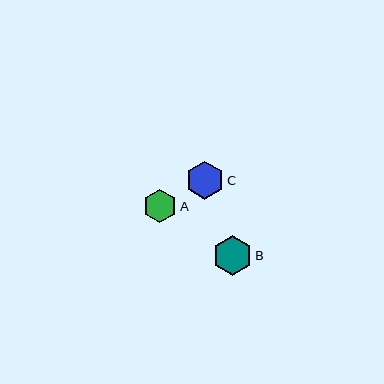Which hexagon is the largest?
Hexagon B is the largest with a size of approximately 40 pixels.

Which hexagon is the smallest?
Hexagon A is the smallest with a size of approximately 33 pixels.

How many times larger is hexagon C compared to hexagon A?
Hexagon C is approximately 1.1 times the size of hexagon A.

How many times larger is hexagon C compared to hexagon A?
Hexagon C is approximately 1.1 times the size of hexagon A.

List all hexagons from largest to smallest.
From largest to smallest: B, C, A.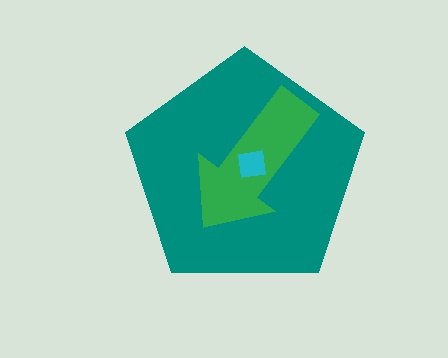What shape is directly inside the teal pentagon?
The green arrow.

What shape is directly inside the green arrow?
The cyan square.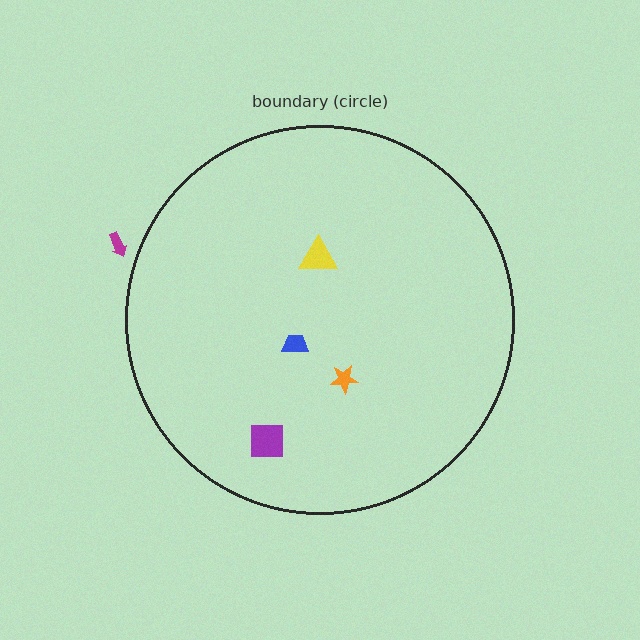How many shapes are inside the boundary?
4 inside, 1 outside.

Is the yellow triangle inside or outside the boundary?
Inside.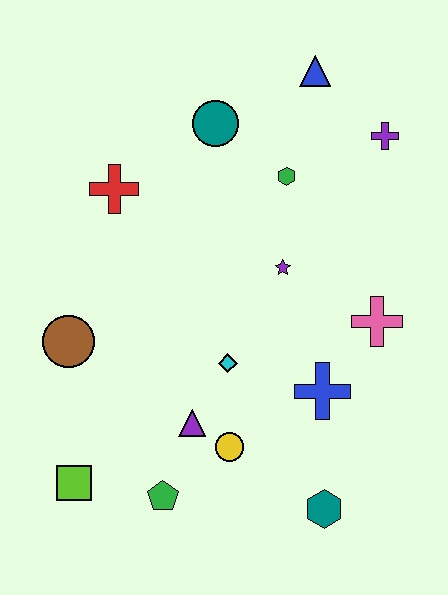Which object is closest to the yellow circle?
The purple triangle is closest to the yellow circle.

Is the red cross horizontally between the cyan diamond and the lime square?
Yes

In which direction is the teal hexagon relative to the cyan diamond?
The teal hexagon is below the cyan diamond.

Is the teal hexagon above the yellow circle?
No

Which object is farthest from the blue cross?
The blue triangle is farthest from the blue cross.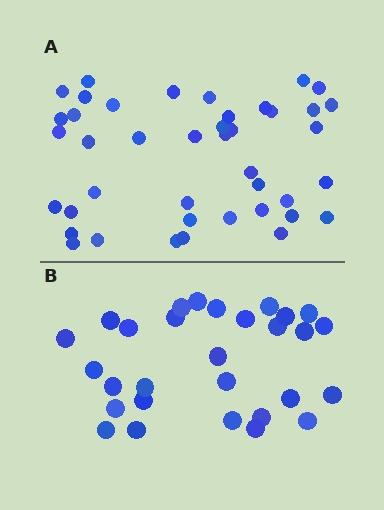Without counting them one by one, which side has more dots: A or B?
Region A (the top region) has more dots.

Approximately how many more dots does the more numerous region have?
Region A has approximately 15 more dots than region B.